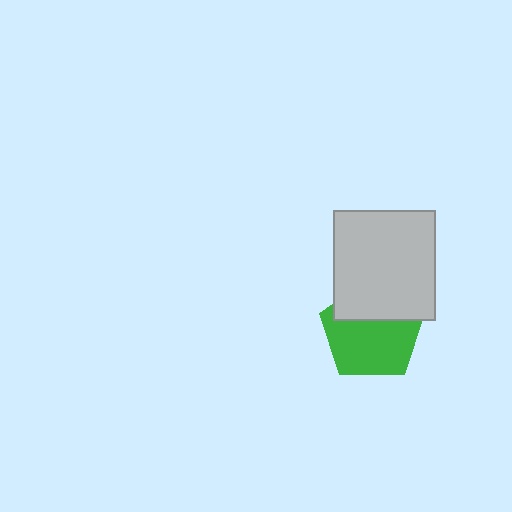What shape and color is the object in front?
The object in front is a light gray rectangle.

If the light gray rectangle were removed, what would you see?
You would see the complete green pentagon.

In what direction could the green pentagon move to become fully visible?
The green pentagon could move down. That would shift it out from behind the light gray rectangle entirely.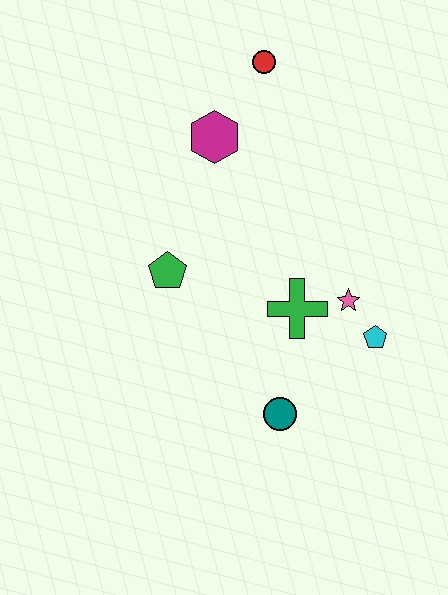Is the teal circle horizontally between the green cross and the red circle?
Yes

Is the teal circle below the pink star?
Yes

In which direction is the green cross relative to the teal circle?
The green cross is above the teal circle.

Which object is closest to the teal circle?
The green cross is closest to the teal circle.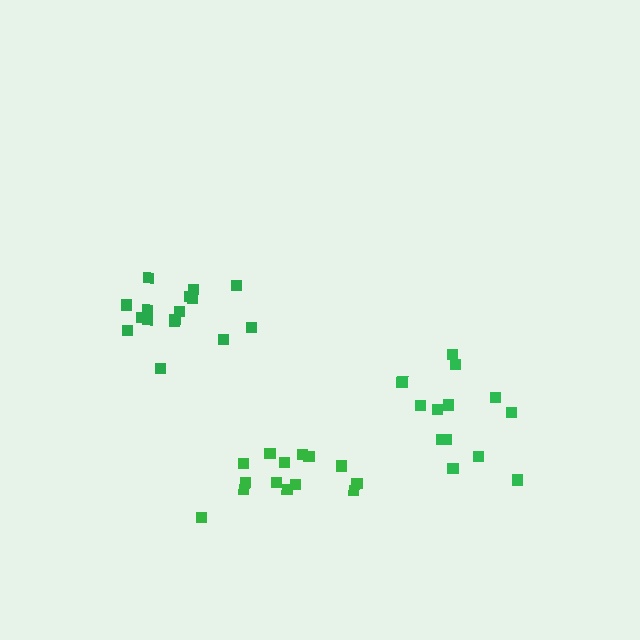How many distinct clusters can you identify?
There are 3 distinct clusters.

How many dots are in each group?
Group 1: 14 dots, Group 2: 13 dots, Group 3: 16 dots (43 total).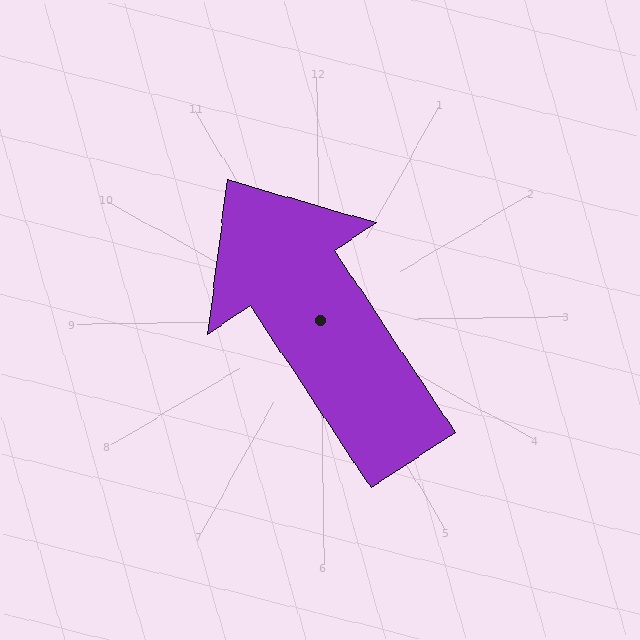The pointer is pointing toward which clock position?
Roughly 11 o'clock.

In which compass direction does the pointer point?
Northwest.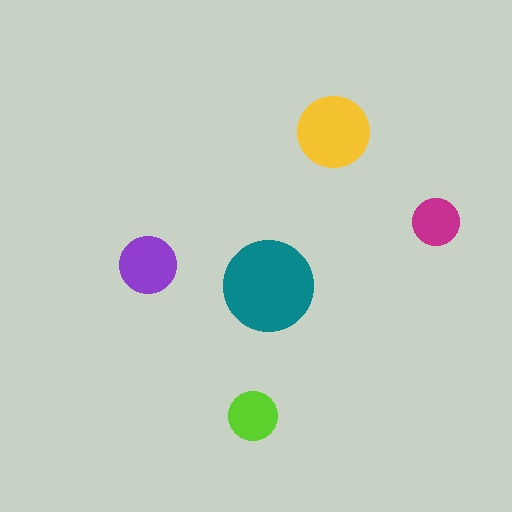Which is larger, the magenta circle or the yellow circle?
The yellow one.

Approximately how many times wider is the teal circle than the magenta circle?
About 2 times wider.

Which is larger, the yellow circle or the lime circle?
The yellow one.